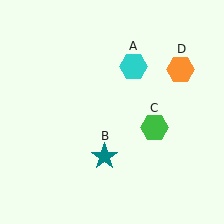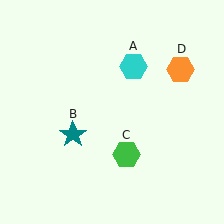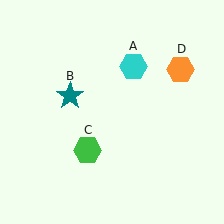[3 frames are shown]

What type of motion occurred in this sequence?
The teal star (object B), green hexagon (object C) rotated clockwise around the center of the scene.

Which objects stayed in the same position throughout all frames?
Cyan hexagon (object A) and orange hexagon (object D) remained stationary.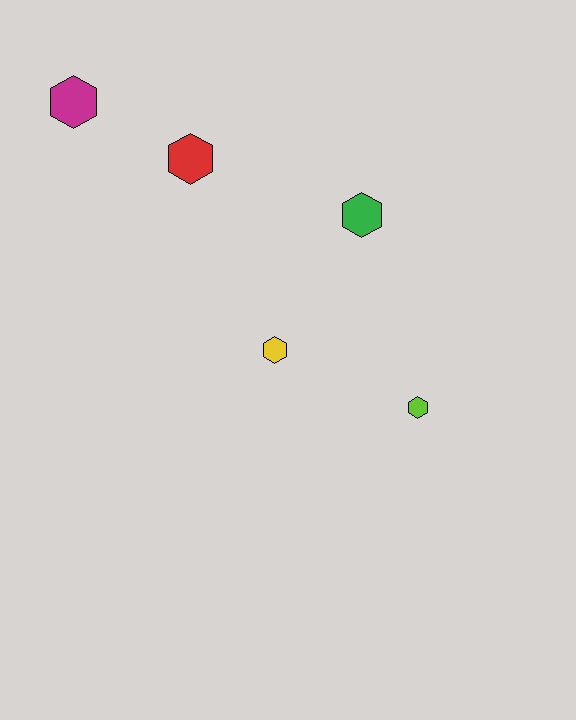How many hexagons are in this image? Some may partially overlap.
There are 5 hexagons.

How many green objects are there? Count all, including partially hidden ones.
There is 1 green object.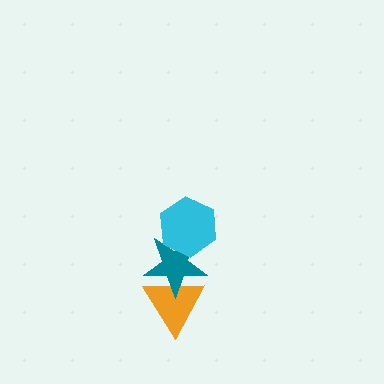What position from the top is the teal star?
The teal star is 2nd from the top.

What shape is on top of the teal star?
The cyan hexagon is on top of the teal star.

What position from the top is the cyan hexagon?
The cyan hexagon is 1st from the top.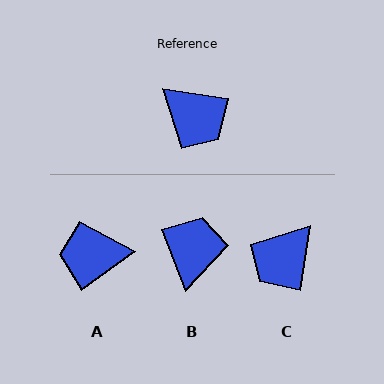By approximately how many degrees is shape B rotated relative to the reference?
Approximately 119 degrees counter-clockwise.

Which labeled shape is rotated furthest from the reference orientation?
A, about 135 degrees away.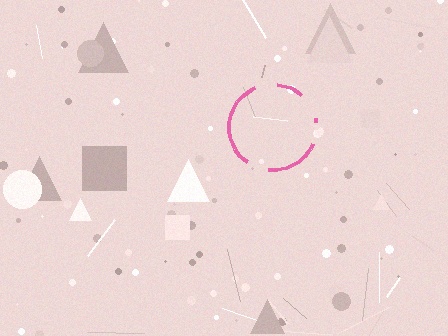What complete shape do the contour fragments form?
The contour fragments form a circle.